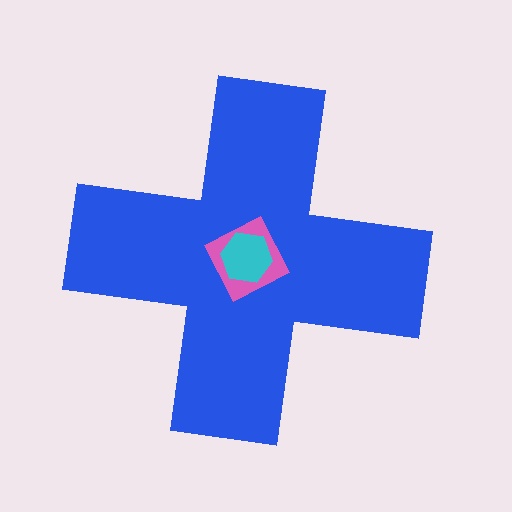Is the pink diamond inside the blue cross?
Yes.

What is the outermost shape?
The blue cross.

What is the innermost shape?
The cyan hexagon.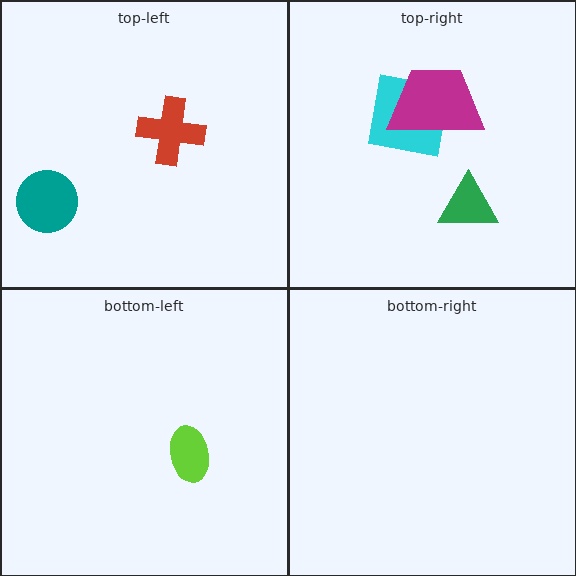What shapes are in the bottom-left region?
The lime ellipse.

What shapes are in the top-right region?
The cyan square, the green triangle, the magenta trapezoid.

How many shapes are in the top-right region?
3.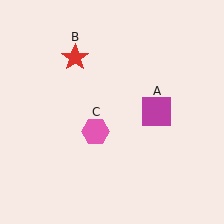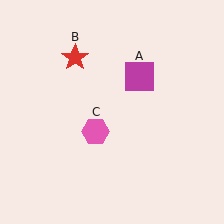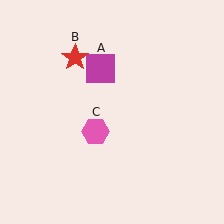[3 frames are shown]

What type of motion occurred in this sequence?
The magenta square (object A) rotated counterclockwise around the center of the scene.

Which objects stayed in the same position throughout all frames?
Red star (object B) and pink hexagon (object C) remained stationary.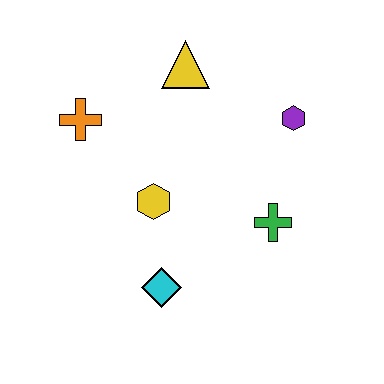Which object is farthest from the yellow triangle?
The cyan diamond is farthest from the yellow triangle.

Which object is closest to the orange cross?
The yellow hexagon is closest to the orange cross.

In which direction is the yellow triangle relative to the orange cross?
The yellow triangle is to the right of the orange cross.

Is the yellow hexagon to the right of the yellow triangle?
No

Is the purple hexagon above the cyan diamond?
Yes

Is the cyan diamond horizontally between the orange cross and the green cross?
Yes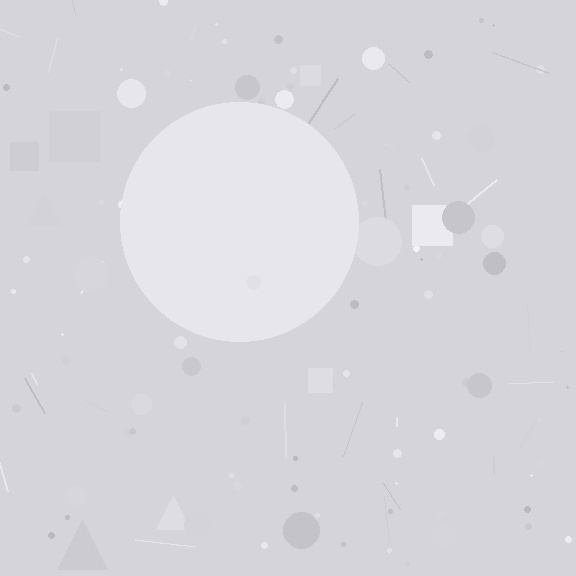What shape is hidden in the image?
A circle is hidden in the image.